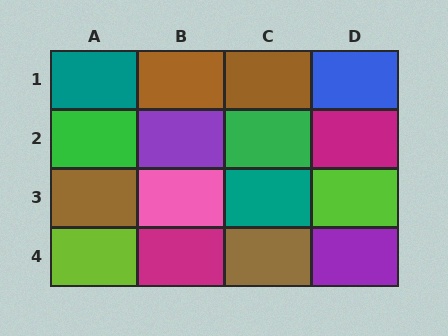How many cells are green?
2 cells are green.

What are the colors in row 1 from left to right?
Teal, brown, brown, blue.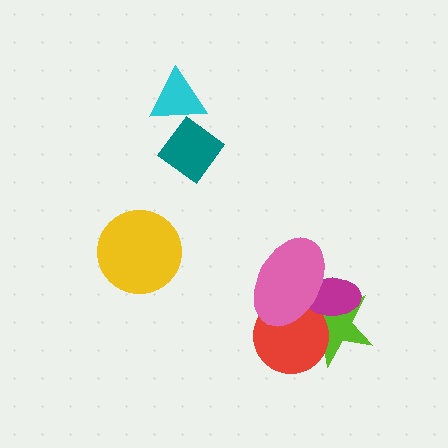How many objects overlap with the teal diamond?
1 object overlaps with the teal diamond.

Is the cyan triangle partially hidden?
No, no other shape covers it.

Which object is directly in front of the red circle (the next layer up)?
The magenta ellipse is directly in front of the red circle.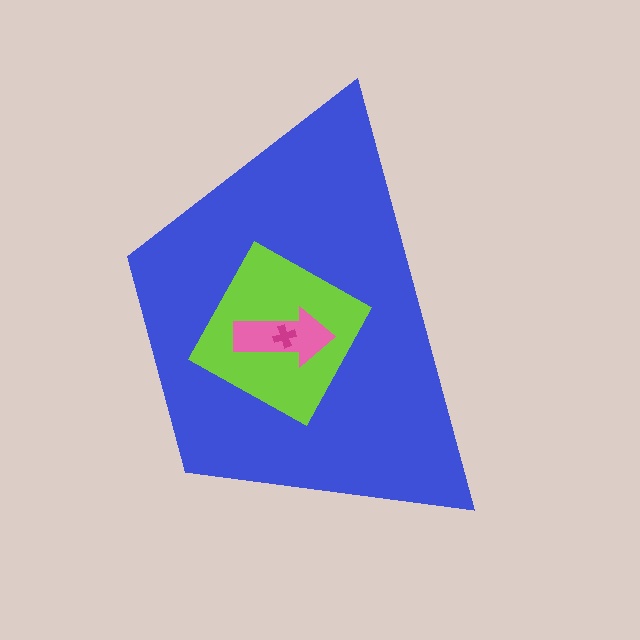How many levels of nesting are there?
4.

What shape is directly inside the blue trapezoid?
The lime square.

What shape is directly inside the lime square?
The pink arrow.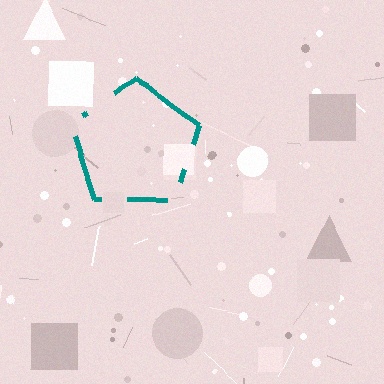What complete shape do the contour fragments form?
The contour fragments form a pentagon.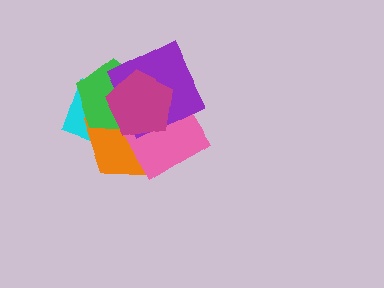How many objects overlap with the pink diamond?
4 objects overlap with the pink diamond.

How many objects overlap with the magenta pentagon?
5 objects overlap with the magenta pentagon.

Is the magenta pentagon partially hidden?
No, no other shape covers it.